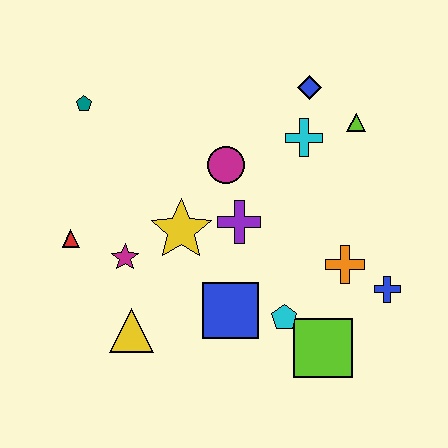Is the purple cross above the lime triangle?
No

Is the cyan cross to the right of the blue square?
Yes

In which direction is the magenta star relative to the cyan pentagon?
The magenta star is to the left of the cyan pentagon.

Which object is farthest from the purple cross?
The teal pentagon is farthest from the purple cross.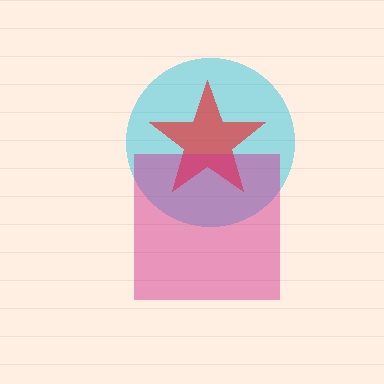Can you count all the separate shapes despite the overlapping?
Yes, there are 3 separate shapes.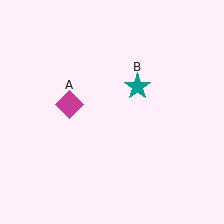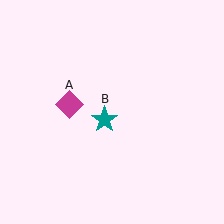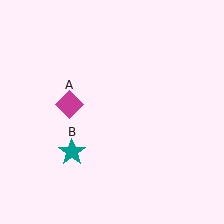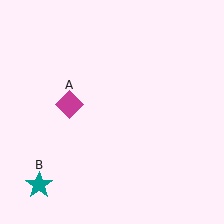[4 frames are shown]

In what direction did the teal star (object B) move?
The teal star (object B) moved down and to the left.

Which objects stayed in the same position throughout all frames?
Magenta diamond (object A) remained stationary.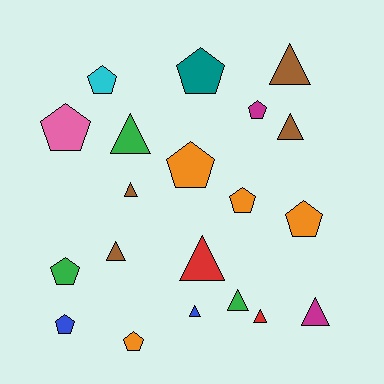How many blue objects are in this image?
There are 2 blue objects.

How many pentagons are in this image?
There are 10 pentagons.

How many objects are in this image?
There are 20 objects.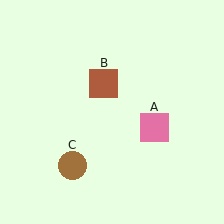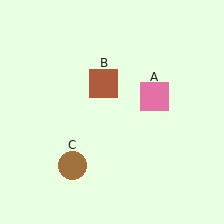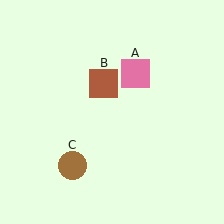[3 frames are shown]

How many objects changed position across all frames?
1 object changed position: pink square (object A).